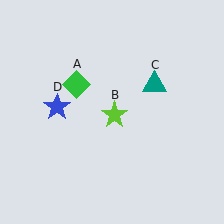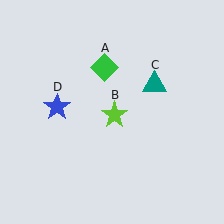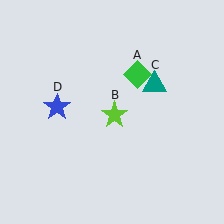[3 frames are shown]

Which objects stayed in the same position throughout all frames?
Lime star (object B) and teal triangle (object C) and blue star (object D) remained stationary.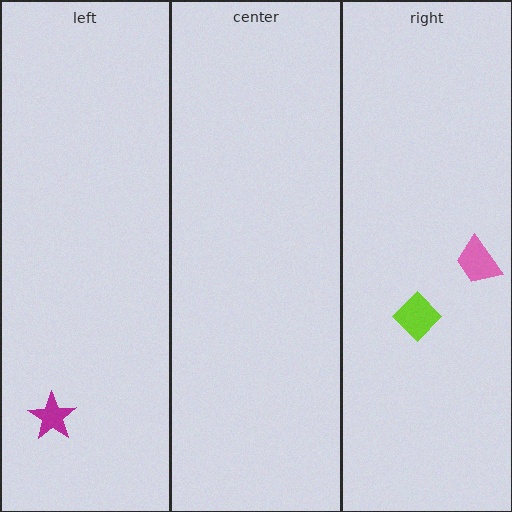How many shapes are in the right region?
2.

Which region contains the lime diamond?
The right region.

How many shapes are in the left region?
1.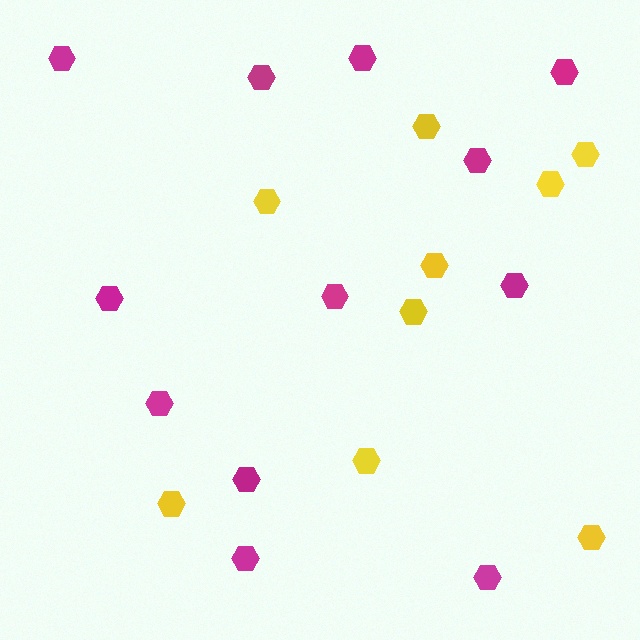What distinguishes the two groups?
There are 2 groups: one group of magenta hexagons (12) and one group of yellow hexagons (9).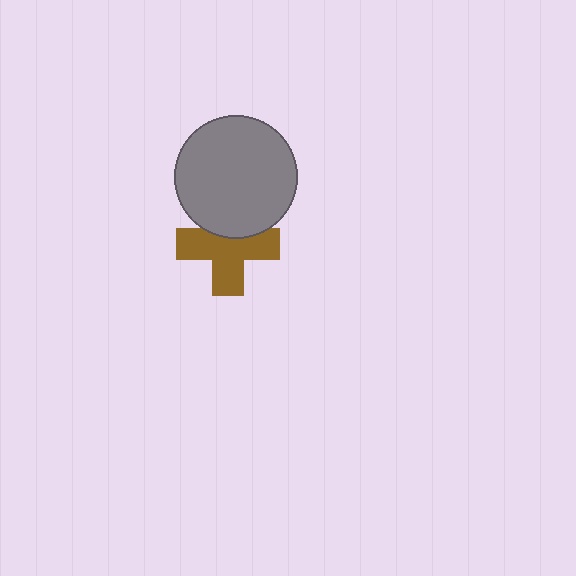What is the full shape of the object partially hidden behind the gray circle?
The partially hidden object is a brown cross.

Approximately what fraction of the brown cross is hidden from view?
Roughly 30% of the brown cross is hidden behind the gray circle.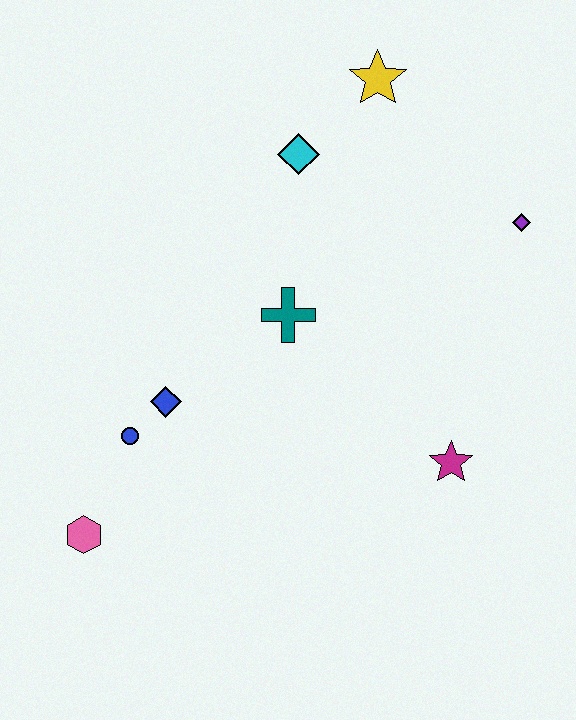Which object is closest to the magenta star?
The teal cross is closest to the magenta star.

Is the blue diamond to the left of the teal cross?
Yes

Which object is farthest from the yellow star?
The pink hexagon is farthest from the yellow star.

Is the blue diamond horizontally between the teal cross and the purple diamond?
No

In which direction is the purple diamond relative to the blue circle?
The purple diamond is to the right of the blue circle.